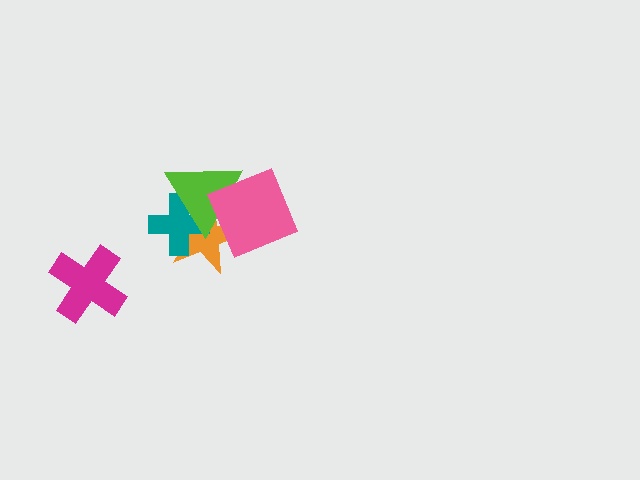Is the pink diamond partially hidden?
No, no other shape covers it.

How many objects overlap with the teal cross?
2 objects overlap with the teal cross.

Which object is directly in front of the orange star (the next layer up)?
The teal cross is directly in front of the orange star.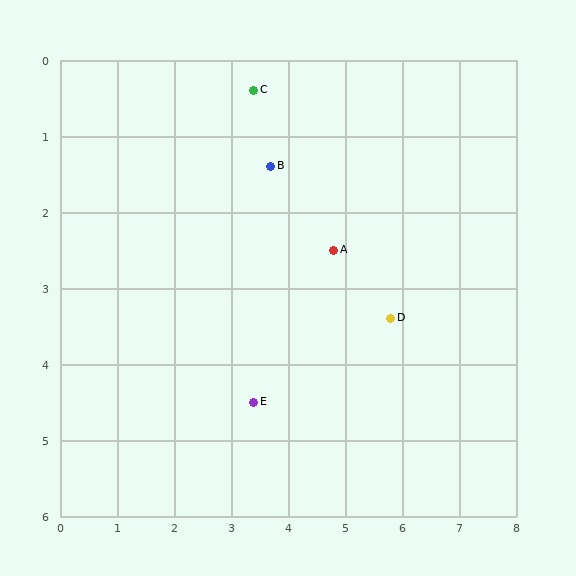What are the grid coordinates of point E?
Point E is at approximately (3.4, 4.5).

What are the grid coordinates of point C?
Point C is at approximately (3.4, 0.4).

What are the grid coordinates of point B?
Point B is at approximately (3.7, 1.4).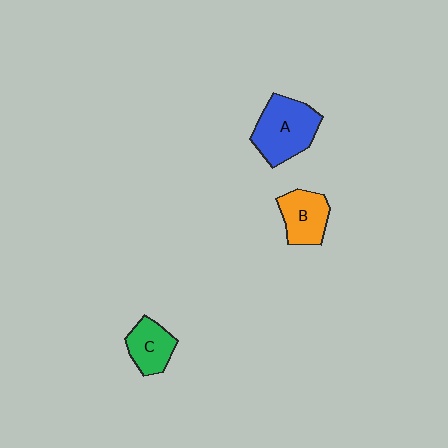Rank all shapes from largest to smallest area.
From largest to smallest: A (blue), B (orange), C (green).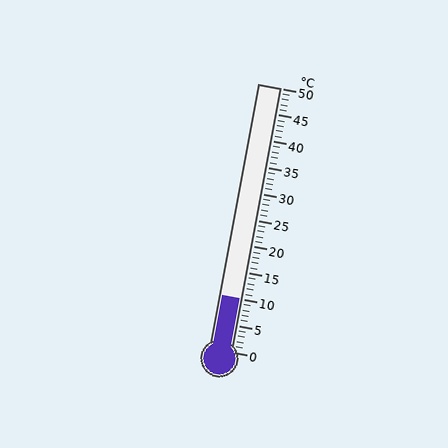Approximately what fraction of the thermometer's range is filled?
The thermometer is filled to approximately 20% of its range.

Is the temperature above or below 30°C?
The temperature is below 30°C.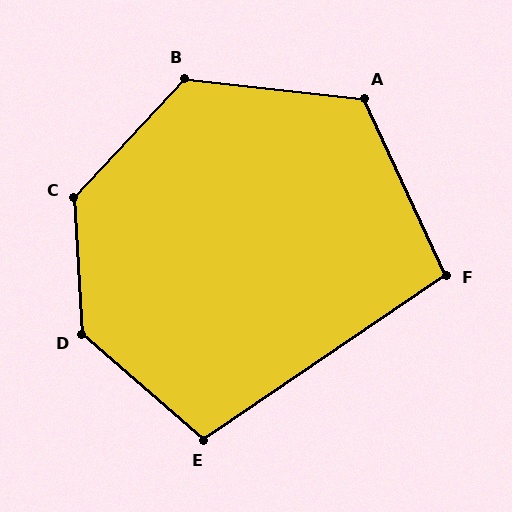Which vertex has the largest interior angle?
D, at approximately 134 degrees.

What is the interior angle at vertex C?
Approximately 134 degrees (obtuse).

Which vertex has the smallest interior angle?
F, at approximately 99 degrees.